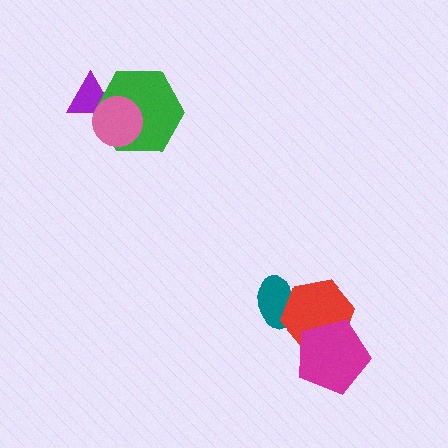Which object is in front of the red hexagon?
The magenta pentagon is in front of the red hexagon.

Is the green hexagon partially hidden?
Yes, it is partially covered by another shape.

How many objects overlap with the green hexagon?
2 objects overlap with the green hexagon.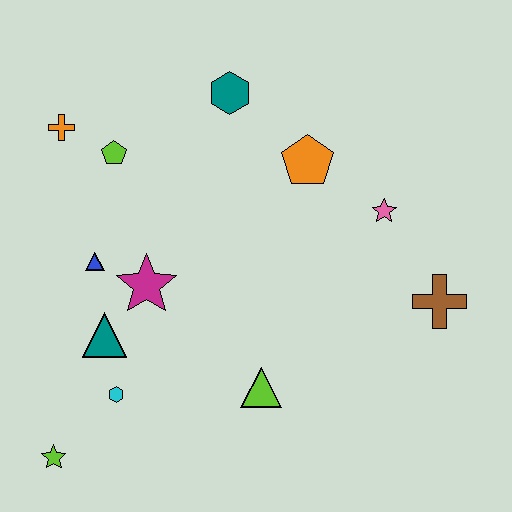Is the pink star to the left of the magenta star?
No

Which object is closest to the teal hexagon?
The orange pentagon is closest to the teal hexagon.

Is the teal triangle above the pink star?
No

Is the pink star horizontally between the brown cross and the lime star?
Yes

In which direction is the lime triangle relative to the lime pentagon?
The lime triangle is below the lime pentagon.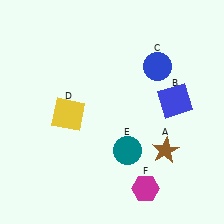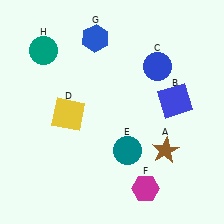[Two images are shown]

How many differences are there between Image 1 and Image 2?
There are 2 differences between the two images.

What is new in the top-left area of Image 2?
A blue hexagon (G) was added in the top-left area of Image 2.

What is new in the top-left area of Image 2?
A teal circle (H) was added in the top-left area of Image 2.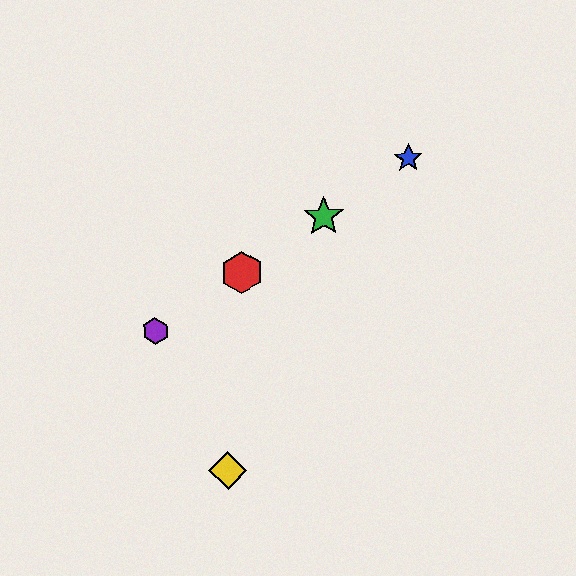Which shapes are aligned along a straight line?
The red hexagon, the blue star, the green star, the purple hexagon are aligned along a straight line.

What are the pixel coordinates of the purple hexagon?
The purple hexagon is at (155, 331).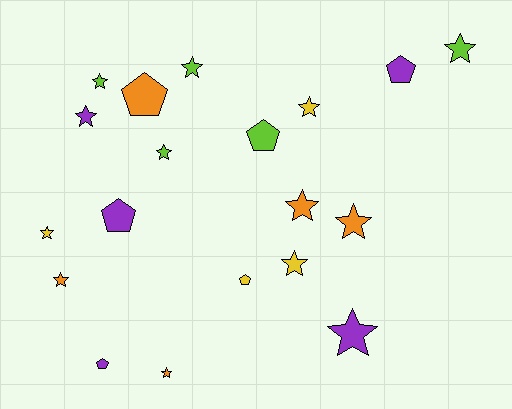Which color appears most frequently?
Lime, with 5 objects.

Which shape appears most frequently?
Star, with 13 objects.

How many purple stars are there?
There are 2 purple stars.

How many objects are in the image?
There are 19 objects.